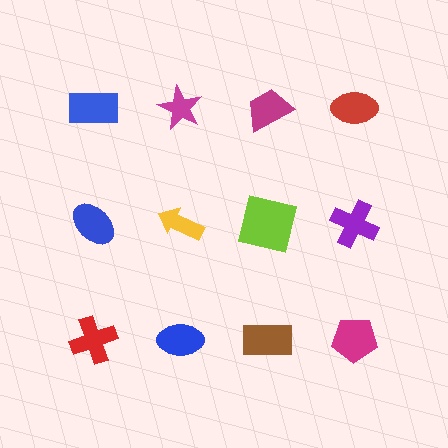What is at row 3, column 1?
A red cross.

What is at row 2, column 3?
A lime square.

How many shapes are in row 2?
4 shapes.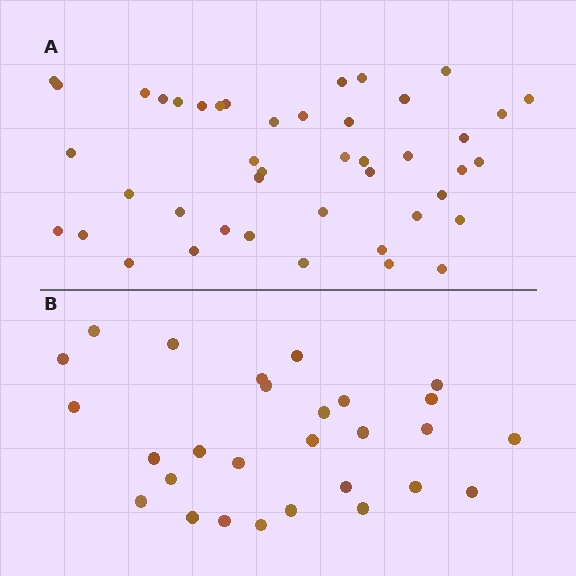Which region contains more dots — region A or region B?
Region A (the top region) has more dots.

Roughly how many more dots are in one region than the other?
Region A has approximately 15 more dots than region B.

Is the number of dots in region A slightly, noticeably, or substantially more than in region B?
Region A has substantially more. The ratio is roughly 1.6 to 1.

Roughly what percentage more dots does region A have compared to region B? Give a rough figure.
About 55% more.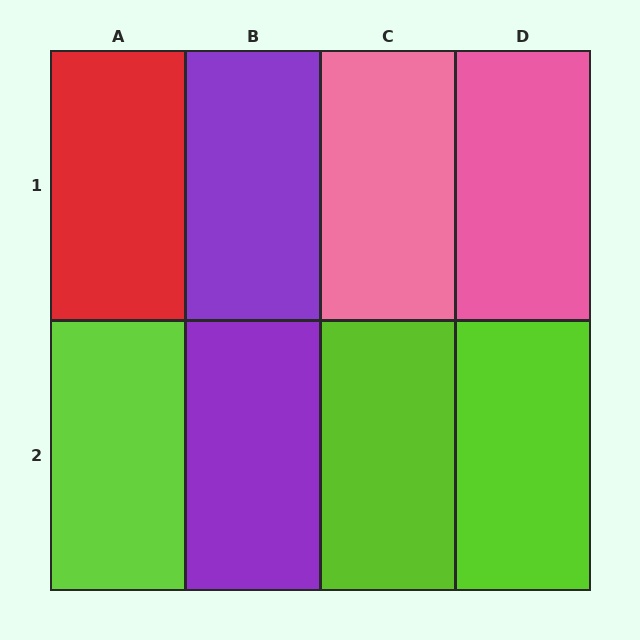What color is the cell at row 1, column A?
Red.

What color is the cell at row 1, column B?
Purple.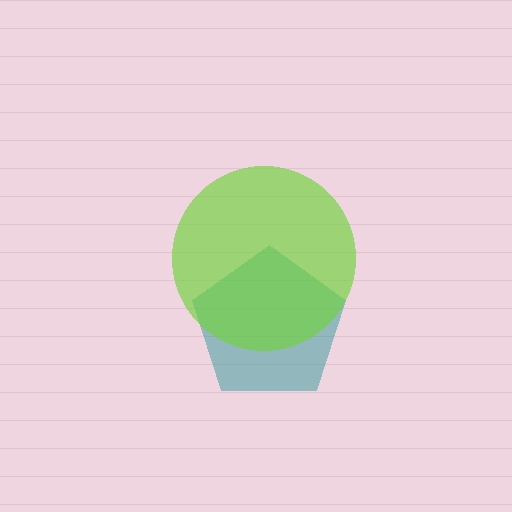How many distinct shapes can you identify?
There are 2 distinct shapes: a teal pentagon, a lime circle.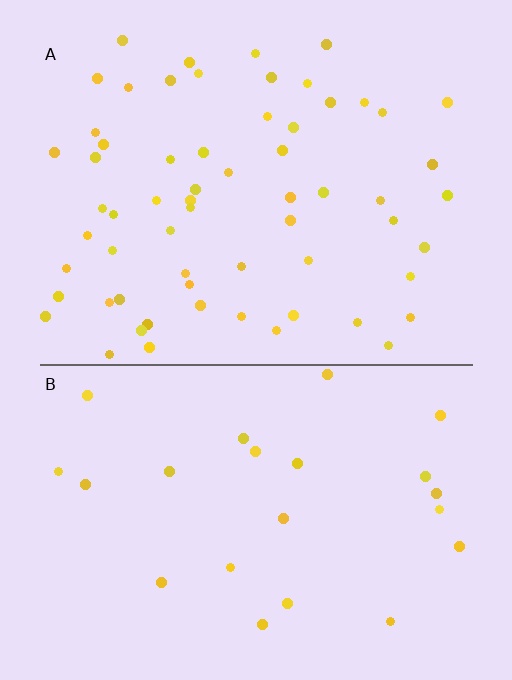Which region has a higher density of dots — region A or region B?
A (the top).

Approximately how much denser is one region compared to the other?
Approximately 2.8× — region A over region B.